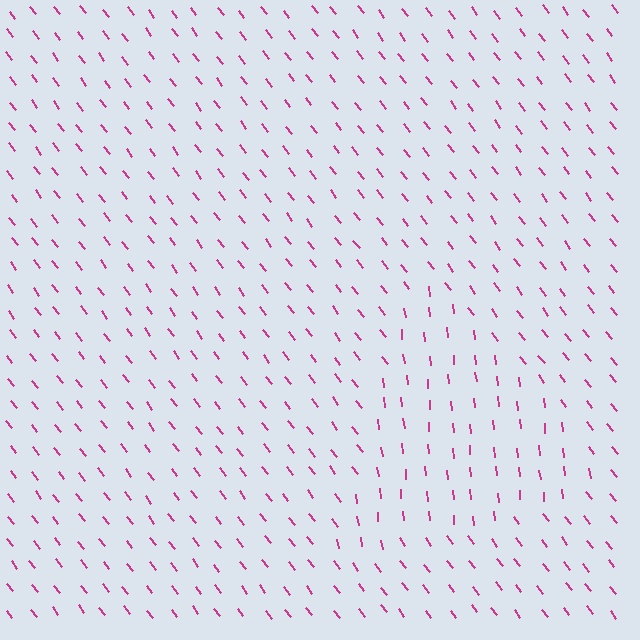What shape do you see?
I see a triangle.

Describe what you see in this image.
The image is filled with small magenta line segments. A triangle region in the image has lines oriented differently from the surrounding lines, creating a visible texture boundary.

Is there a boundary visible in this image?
Yes, there is a texture boundary formed by a change in line orientation.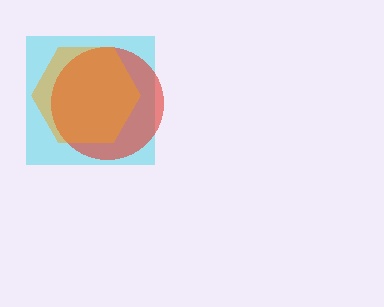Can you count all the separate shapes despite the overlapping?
Yes, there are 3 separate shapes.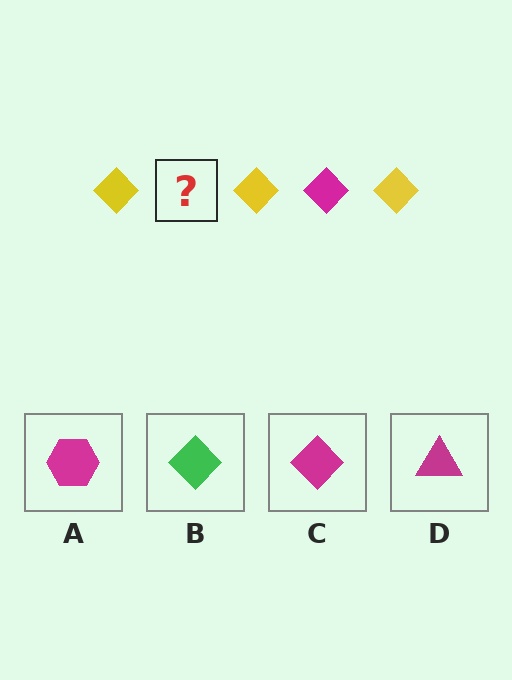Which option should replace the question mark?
Option C.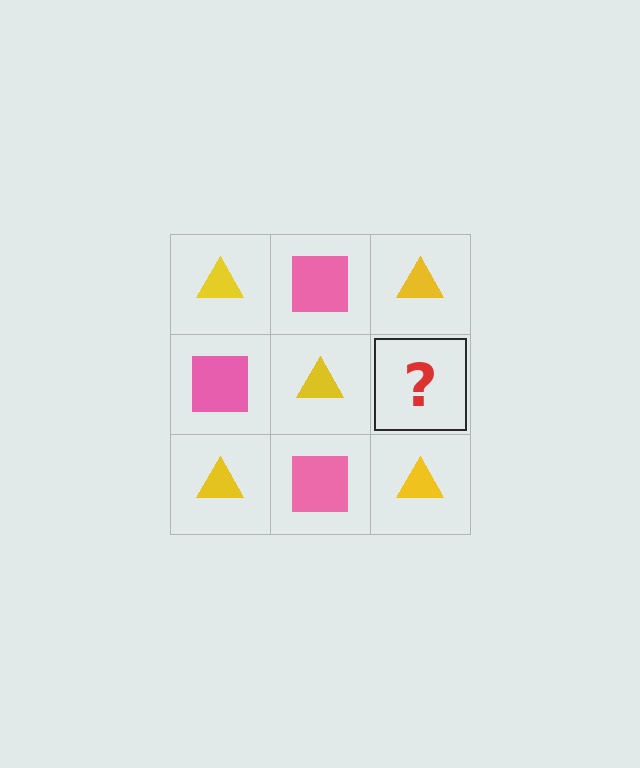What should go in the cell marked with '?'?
The missing cell should contain a pink square.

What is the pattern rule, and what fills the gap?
The rule is that it alternates yellow triangle and pink square in a checkerboard pattern. The gap should be filled with a pink square.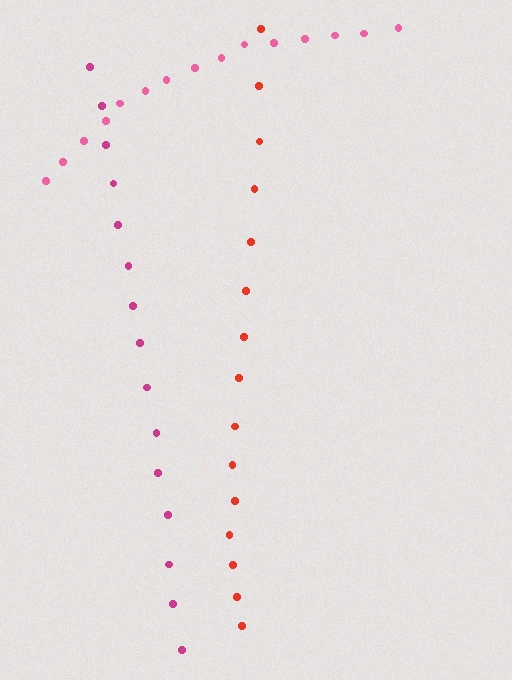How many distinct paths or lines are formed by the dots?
There are 3 distinct paths.